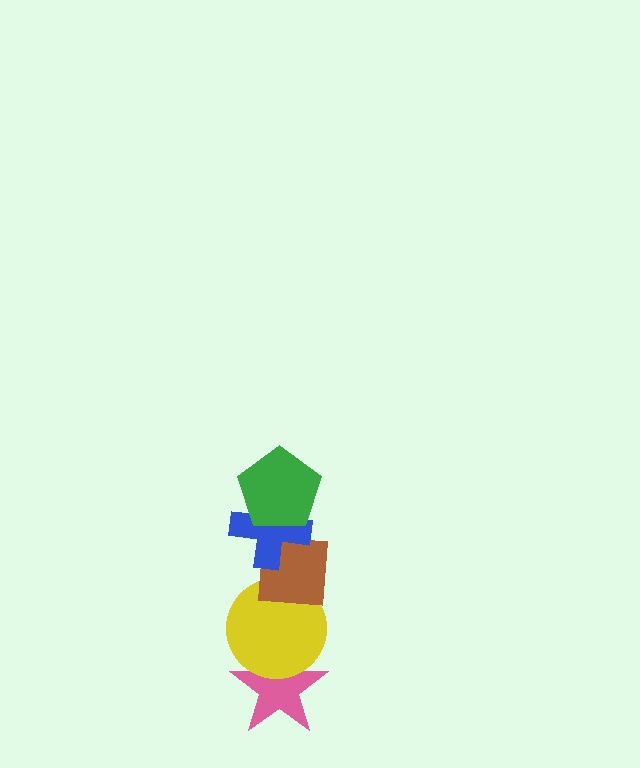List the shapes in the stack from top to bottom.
From top to bottom: the green pentagon, the blue cross, the brown square, the yellow circle, the pink star.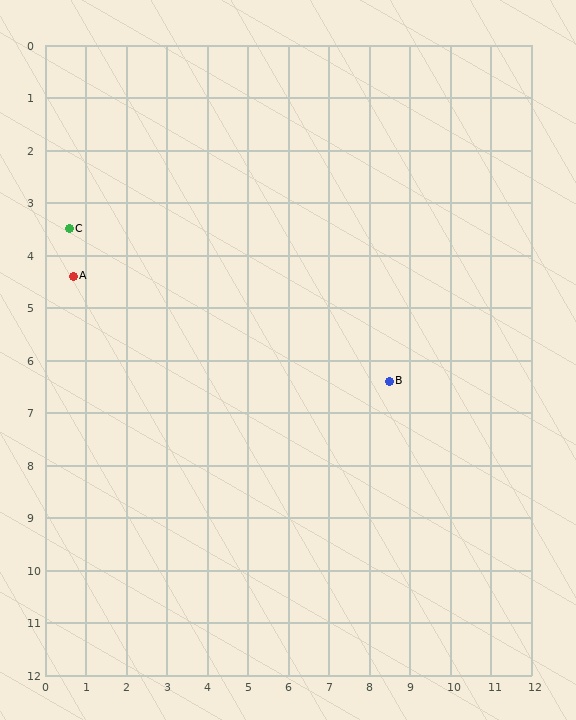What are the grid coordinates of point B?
Point B is at approximately (8.5, 6.4).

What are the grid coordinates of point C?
Point C is at approximately (0.6, 3.5).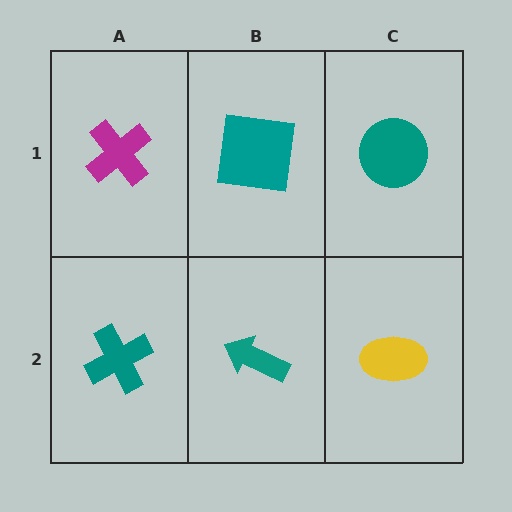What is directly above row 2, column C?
A teal circle.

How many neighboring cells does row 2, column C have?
2.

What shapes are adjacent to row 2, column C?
A teal circle (row 1, column C), a teal arrow (row 2, column B).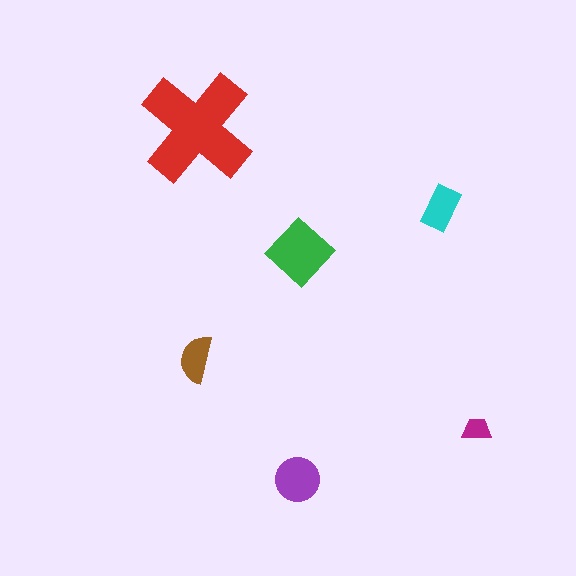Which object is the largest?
The red cross.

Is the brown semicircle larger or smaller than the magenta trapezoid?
Larger.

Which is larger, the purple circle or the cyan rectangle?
The purple circle.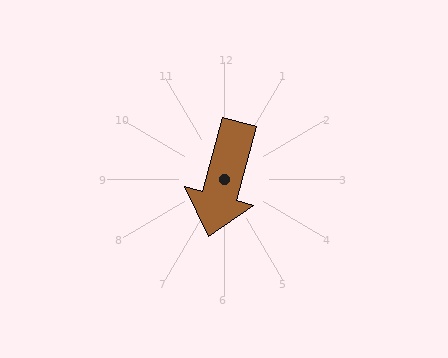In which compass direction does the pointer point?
South.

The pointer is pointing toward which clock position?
Roughly 7 o'clock.